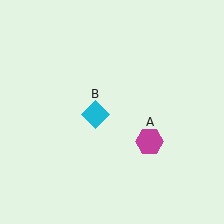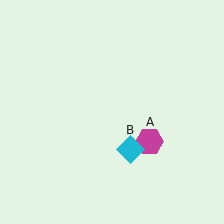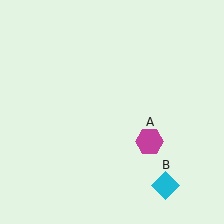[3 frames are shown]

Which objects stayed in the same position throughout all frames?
Magenta hexagon (object A) remained stationary.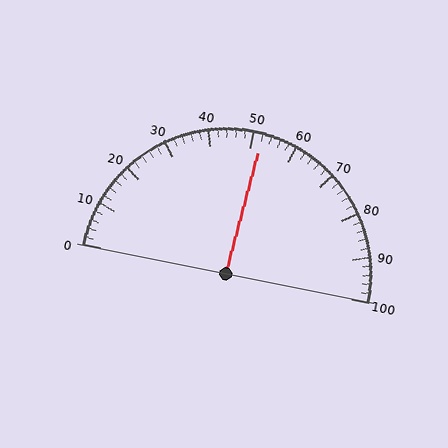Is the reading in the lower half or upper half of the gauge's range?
The reading is in the upper half of the range (0 to 100).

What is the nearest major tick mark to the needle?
The nearest major tick mark is 50.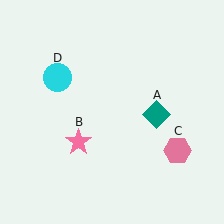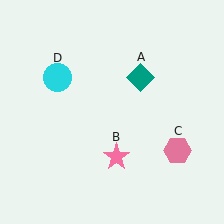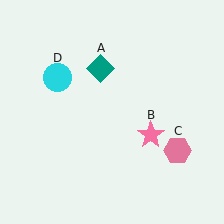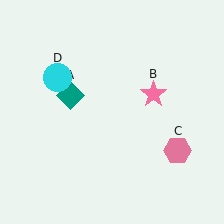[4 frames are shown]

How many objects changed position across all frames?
2 objects changed position: teal diamond (object A), pink star (object B).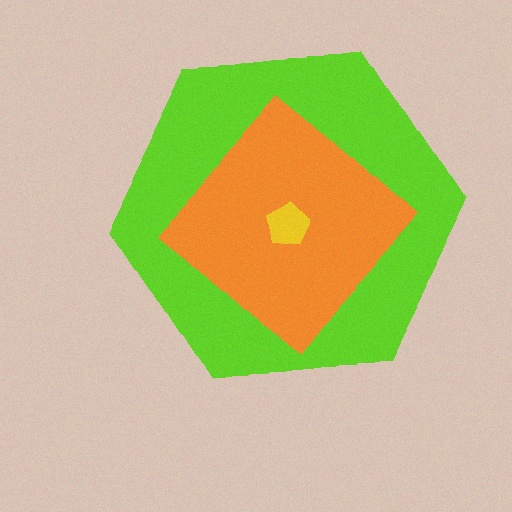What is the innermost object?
The yellow pentagon.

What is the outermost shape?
The lime hexagon.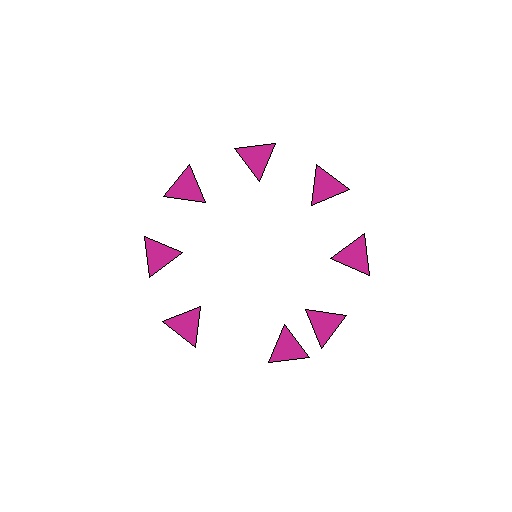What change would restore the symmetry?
The symmetry would be restored by rotating it back into even spacing with its neighbors so that all 8 triangles sit at equal angles and equal distance from the center.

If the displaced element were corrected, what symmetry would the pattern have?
It would have 8-fold rotational symmetry — the pattern would map onto itself every 45 degrees.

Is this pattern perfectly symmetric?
No. The 8 magenta triangles are arranged in a ring, but one element near the 6 o'clock position is rotated out of alignment along the ring, breaking the 8-fold rotational symmetry.